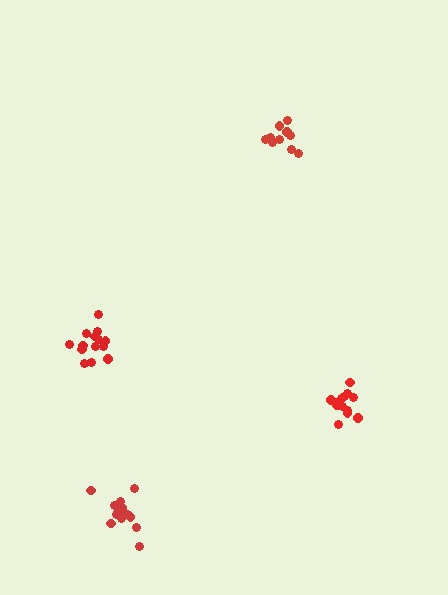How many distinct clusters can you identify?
There are 4 distinct clusters.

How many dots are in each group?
Group 1: 14 dots, Group 2: 14 dots, Group 3: 11 dots, Group 4: 13 dots (52 total).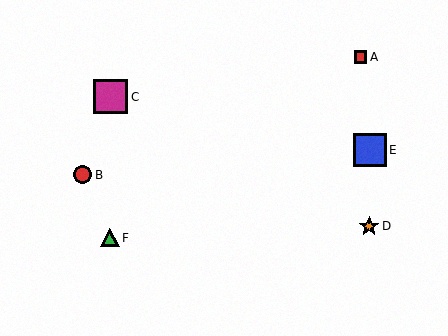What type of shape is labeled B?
Shape B is a red circle.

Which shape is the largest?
The magenta square (labeled C) is the largest.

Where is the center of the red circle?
The center of the red circle is at (82, 175).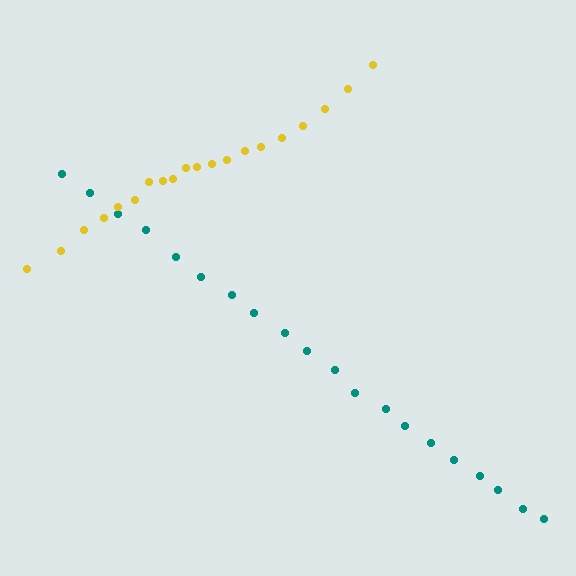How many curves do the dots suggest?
There are 2 distinct paths.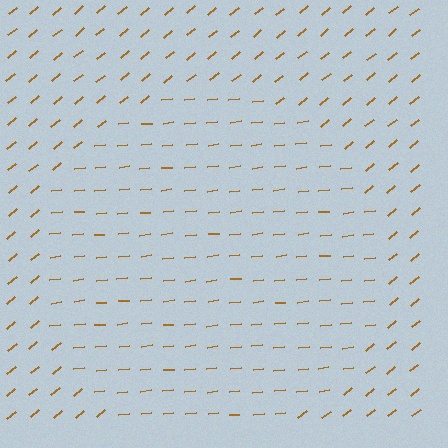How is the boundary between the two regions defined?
The boundary is defined purely by a change in line orientation (approximately 33 degrees difference). All lines are the same color and thickness.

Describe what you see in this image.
The image is filled with small brown line segments. A circle region in the image has lines oriented differently from the surrounding lines, creating a visible texture boundary.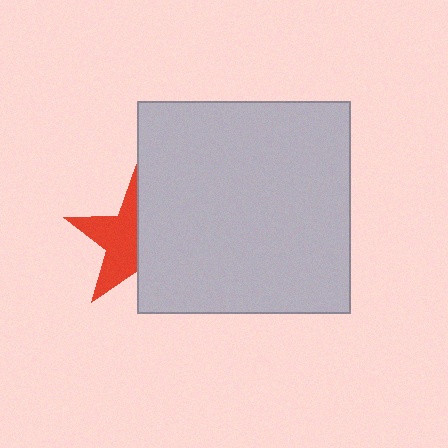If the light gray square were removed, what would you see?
You would see the complete red star.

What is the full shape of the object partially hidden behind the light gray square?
The partially hidden object is a red star.